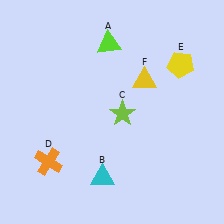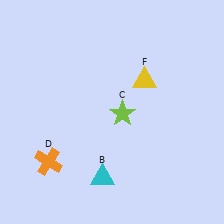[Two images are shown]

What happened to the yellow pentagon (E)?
The yellow pentagon (E) was removed in Image 2. It was in the top-right area of Image 1.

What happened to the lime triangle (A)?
The lime triangle (A) was removed in Image 2. It was in the top-left area of Image 1.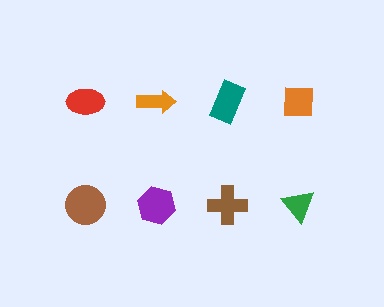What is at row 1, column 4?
An orange square.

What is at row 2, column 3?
A brown cross.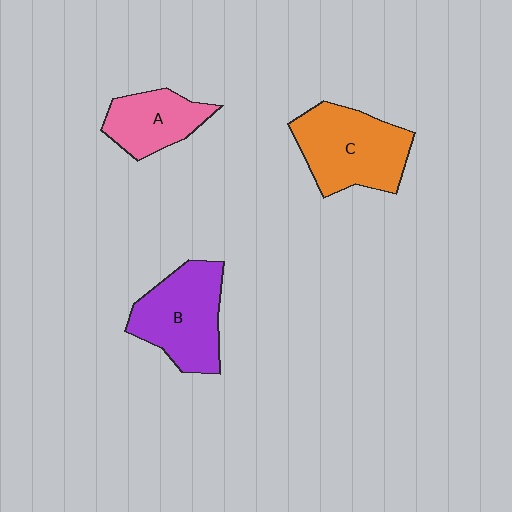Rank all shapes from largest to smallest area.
From largest to smallest: C (orange), B (purple), A (pink).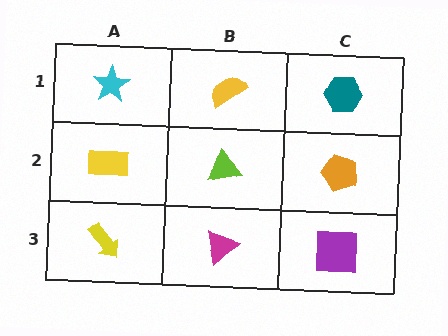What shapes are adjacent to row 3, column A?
A yellow rectangle (row 2, column A), a magenta triangle (row 3, column B).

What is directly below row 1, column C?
An orange pentagon.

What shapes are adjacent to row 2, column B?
A yellow semicircle (row 1, column B), a magenta triangle (row 3, column B), a yellow rectangle (row 2, column A), an orange pentagon (row 2, column C).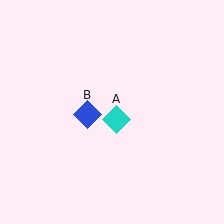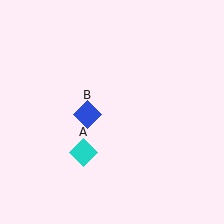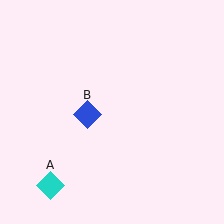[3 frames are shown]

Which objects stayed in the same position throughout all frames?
Blue diamond (object B) remained stationary.